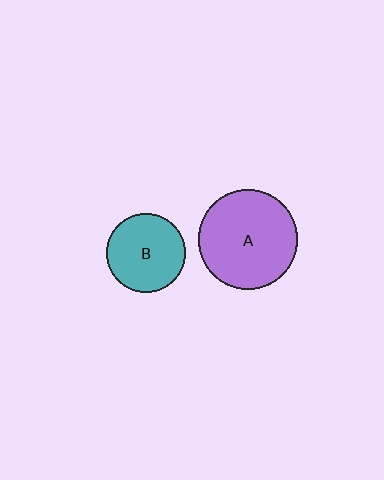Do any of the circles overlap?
No, none of the circles overlap.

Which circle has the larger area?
Circle A (purple).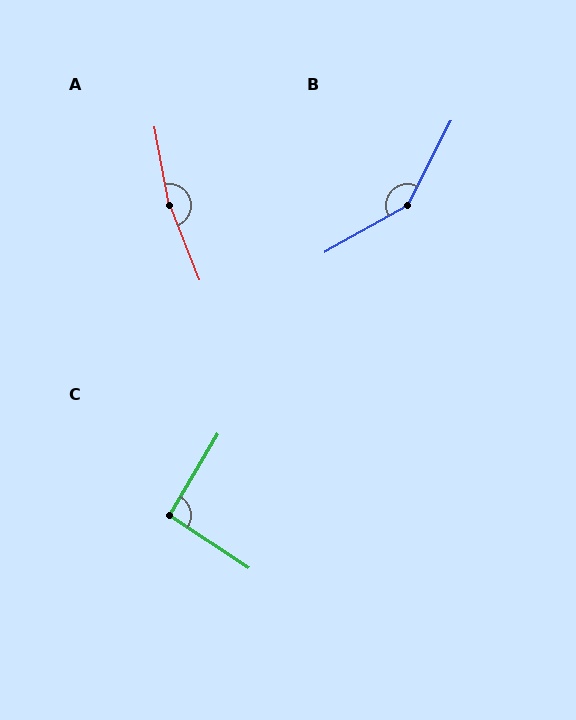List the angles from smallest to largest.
C (93°), B (146°), A (168°).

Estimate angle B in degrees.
Approximately 146 degrees.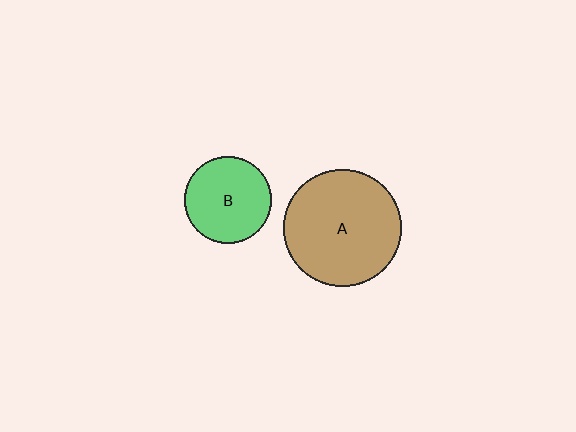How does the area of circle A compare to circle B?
Approximately 1.8 times.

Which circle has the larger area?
Circle A (brown).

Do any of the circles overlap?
No, none of the circles overlap.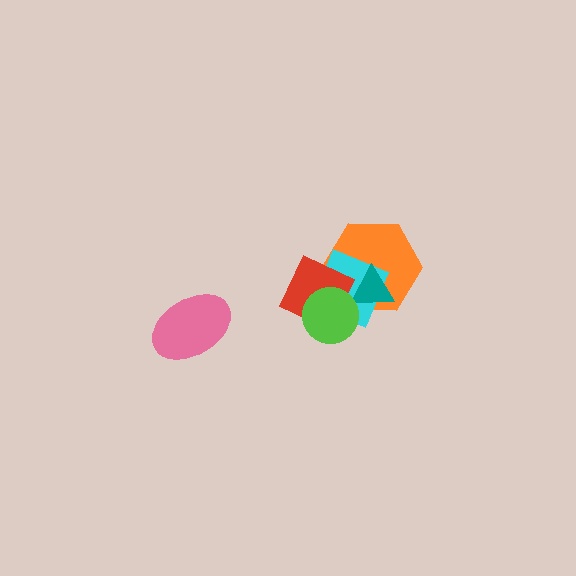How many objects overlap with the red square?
3 objects overlap with the red square.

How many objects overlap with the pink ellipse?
0 objects overlap with the pink ellipse.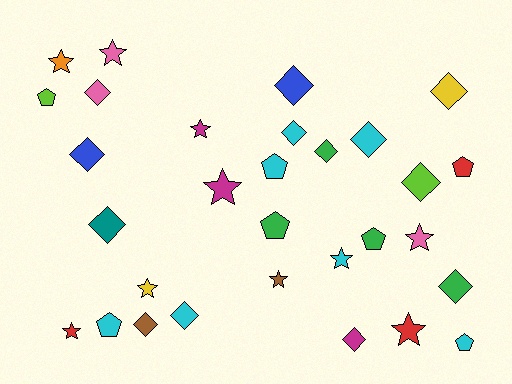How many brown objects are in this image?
There are 2 brown objects.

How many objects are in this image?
There are 30 objects.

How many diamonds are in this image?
There are 13 diamonds.